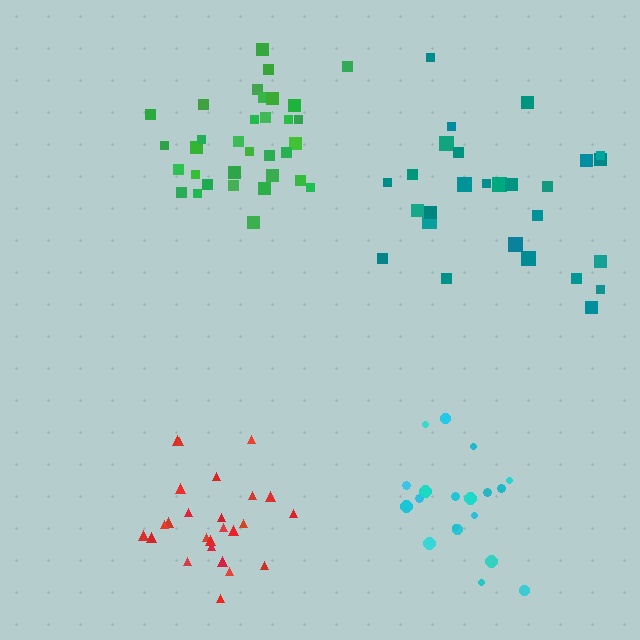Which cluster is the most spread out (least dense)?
Teal.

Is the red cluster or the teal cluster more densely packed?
Red.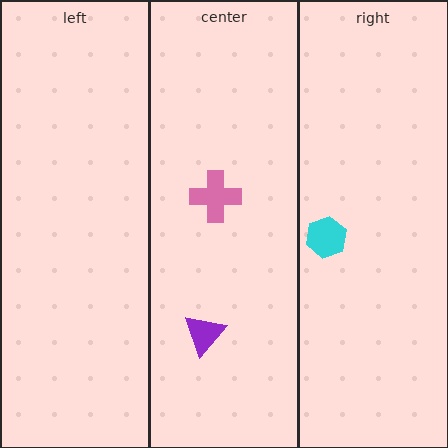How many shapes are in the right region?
1.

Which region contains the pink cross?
The center region.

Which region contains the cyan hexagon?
The right region.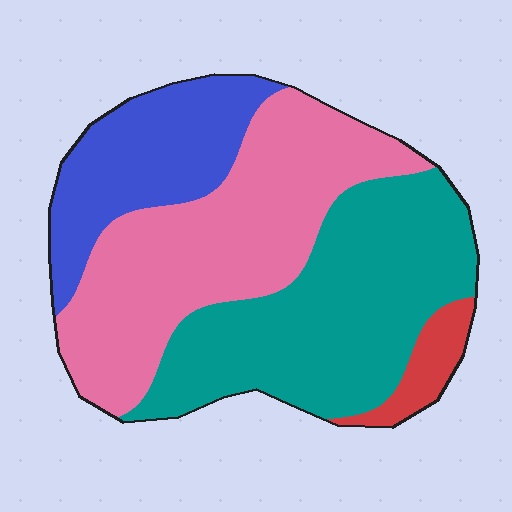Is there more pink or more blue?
Pink.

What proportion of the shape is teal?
Teal takes up about three eighths (3/8) of the shape.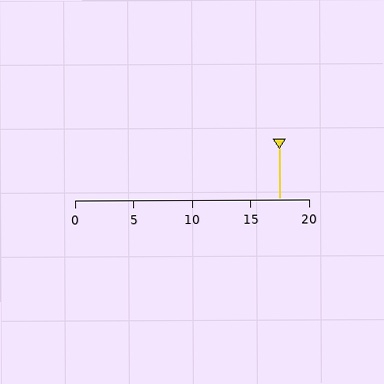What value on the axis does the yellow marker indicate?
The marker indicates approximately 17.5.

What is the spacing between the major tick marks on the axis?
The major ticks are spaced 5 apart.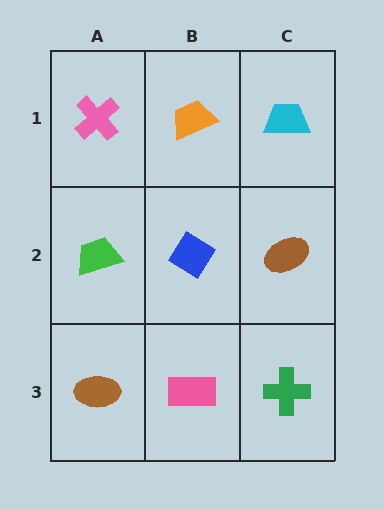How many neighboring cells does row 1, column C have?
2.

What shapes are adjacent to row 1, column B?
A blue diamond (row 2, column B), a pink cross (row 1, column A), a cyan trapezoid (row 1, column C).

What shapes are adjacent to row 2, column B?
An orange trapezoid (row 1, column B), a pink rectangle (row 3, column B), a green trapezoid (row 2, column A), a brown ellipse (row 2, column C).